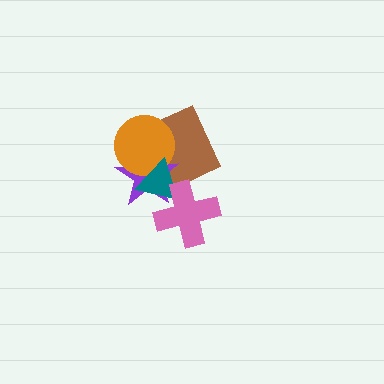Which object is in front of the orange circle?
The teal triangle is in front of the orange circle.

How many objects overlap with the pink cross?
2 objects overlap with the pink cross.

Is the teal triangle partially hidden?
Yes, it is partially covered by another shape.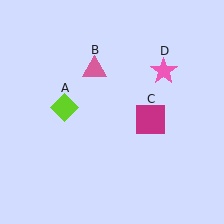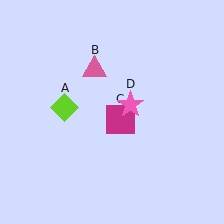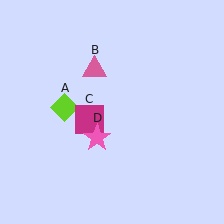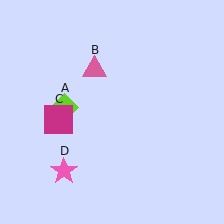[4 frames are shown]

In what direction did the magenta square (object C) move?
The magenta square (object C) moved left.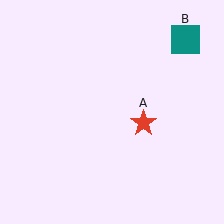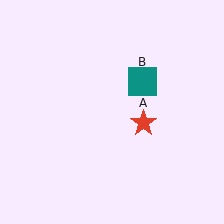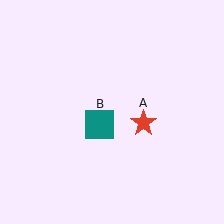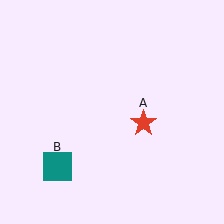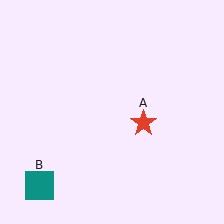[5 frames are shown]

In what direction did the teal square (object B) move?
The teal square (object B) moved down and to the left.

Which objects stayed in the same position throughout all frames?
Red star (object A) remained stationary.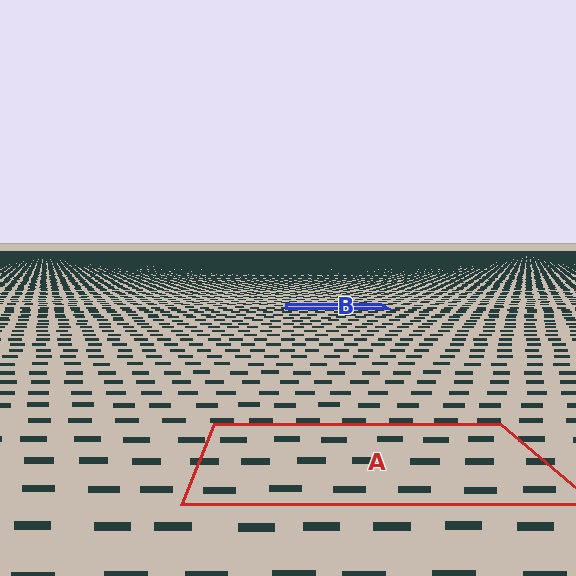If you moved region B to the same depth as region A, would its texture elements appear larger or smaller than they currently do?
They would appear larger. At a closer depth, the same texture elements are projected at a bigger on-screen size.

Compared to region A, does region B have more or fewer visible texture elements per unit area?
Region B has more texture elements per unit area — they are packed more densely because it is farther away.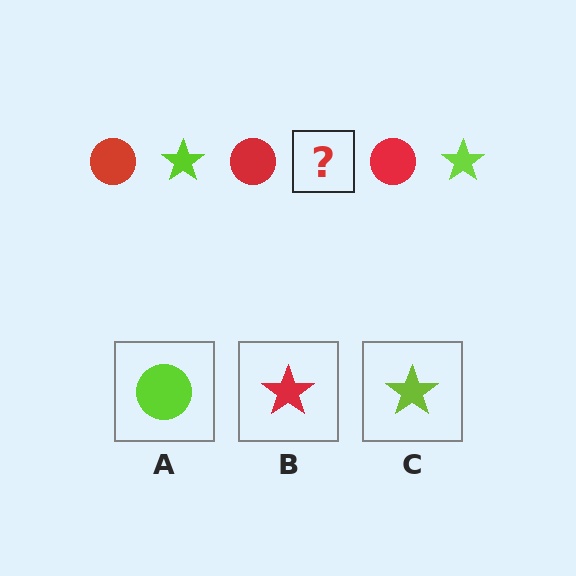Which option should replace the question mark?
Option C.